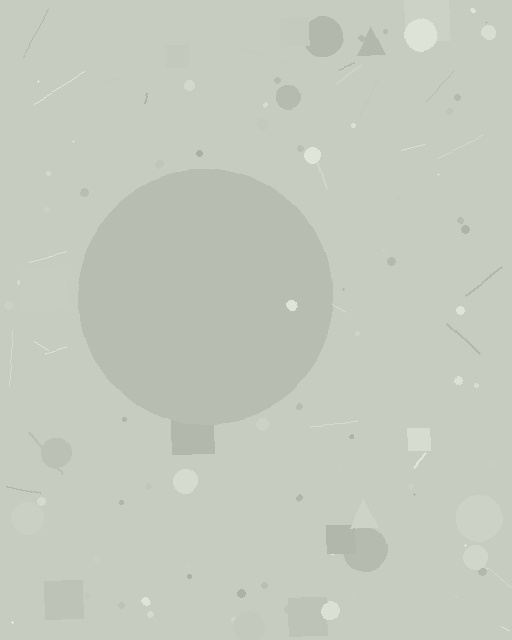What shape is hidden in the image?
A circle is hidden in the image.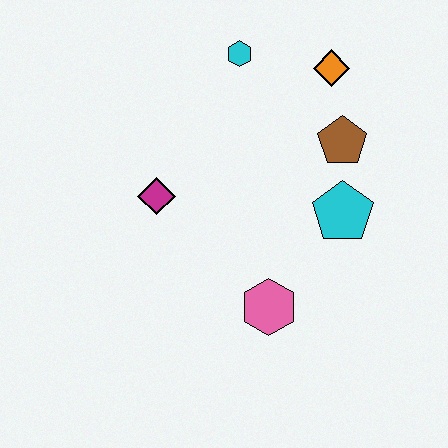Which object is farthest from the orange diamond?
The pink hexagon is farthest from the orange diamond.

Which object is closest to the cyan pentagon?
The brown pentagon is closest to the cyan pentagon.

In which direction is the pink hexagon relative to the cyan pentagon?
The pink hexagon is below the cyan pentagon.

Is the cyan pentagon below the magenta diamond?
Yes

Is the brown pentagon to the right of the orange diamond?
Yes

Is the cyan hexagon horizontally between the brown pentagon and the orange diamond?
No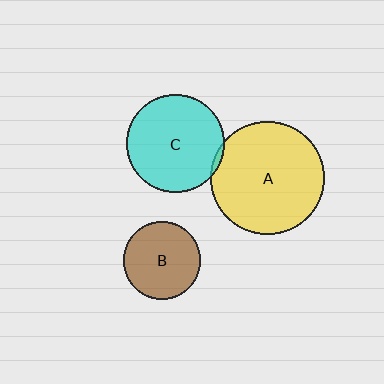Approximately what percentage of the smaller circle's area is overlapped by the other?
Approximately 5%.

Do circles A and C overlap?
Yes.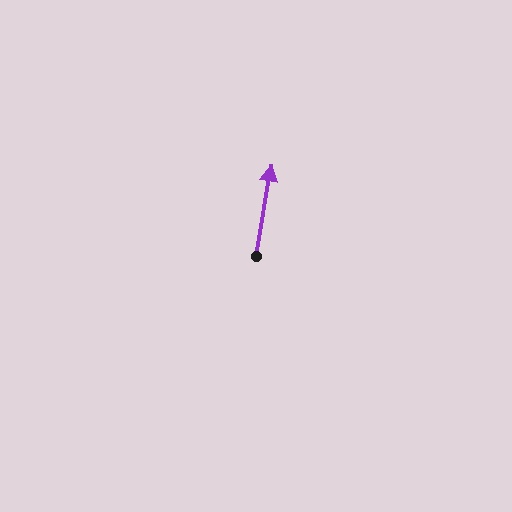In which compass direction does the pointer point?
North.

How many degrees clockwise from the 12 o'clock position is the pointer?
Approximately 9 degrees.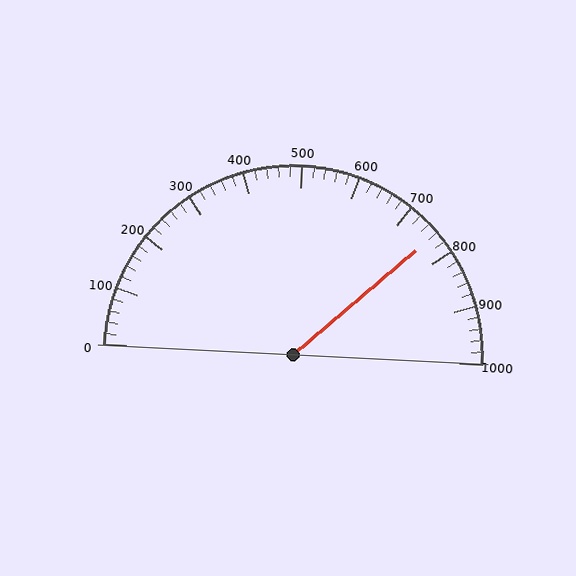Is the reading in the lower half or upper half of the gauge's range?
The reading is in the upper half of the range (0 to 1000).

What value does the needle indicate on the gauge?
The needle indicates approximately 760.